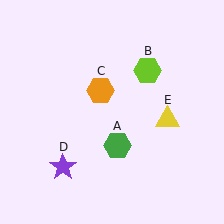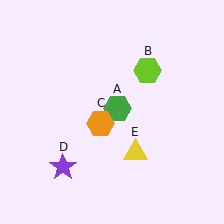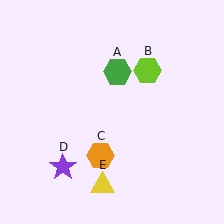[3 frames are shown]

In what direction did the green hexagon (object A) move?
The green hexagon (object A) moved up.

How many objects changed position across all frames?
3 objects changed position: green hexagon (object A), orange hexagon (object C), yellow triangle (object E).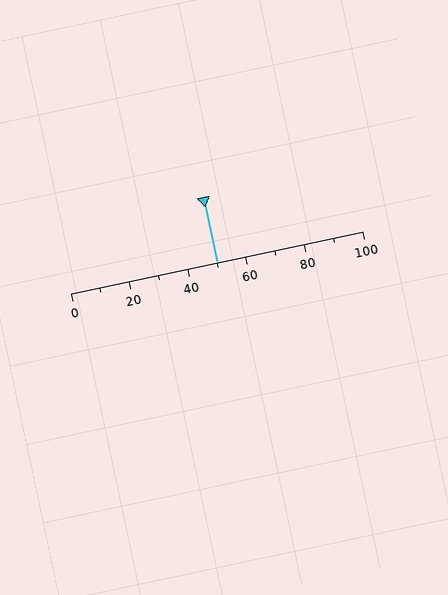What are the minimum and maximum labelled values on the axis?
The axis runs from 0 to 100.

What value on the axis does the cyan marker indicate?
The marker indicates approximately 50.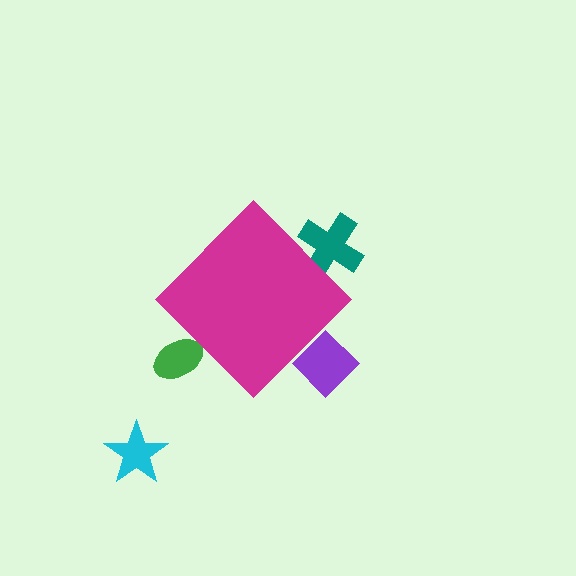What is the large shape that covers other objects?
A magenta diamond.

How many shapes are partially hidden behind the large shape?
3 shapes are partially hidden.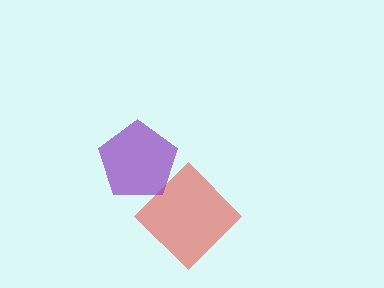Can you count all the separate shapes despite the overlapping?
Yes, there are 2 separate shapes.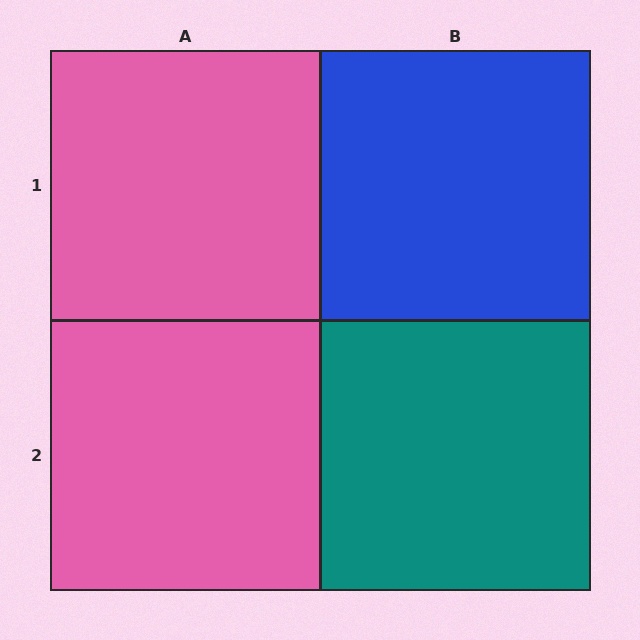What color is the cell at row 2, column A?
Pink.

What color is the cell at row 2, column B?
Teal.